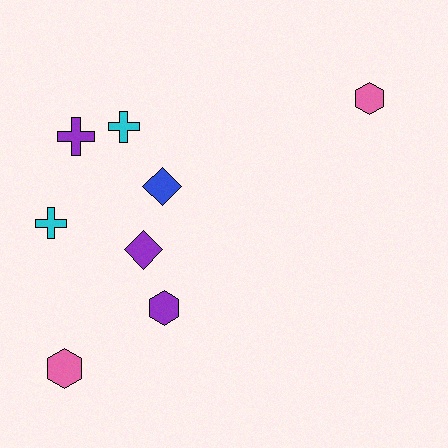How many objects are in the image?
There are 8 objects.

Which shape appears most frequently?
Cross, with 3 objects.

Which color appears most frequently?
Purple, with 3 objects.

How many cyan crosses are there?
There are 2 cyan crosses.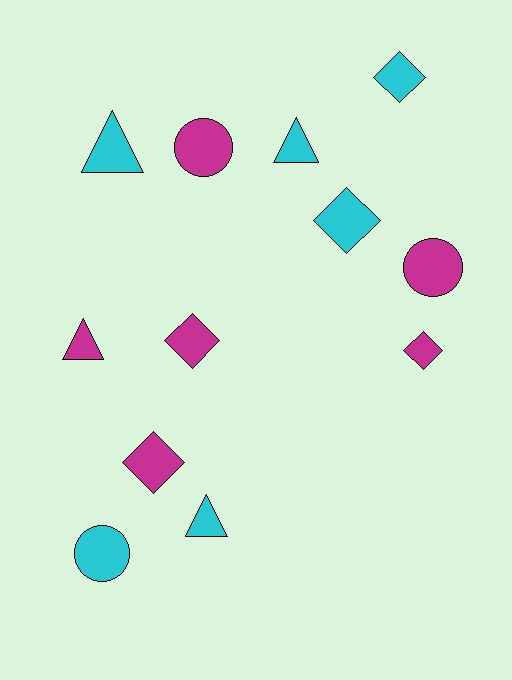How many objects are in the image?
There are 12 objects.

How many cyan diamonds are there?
There are 2 cyan diamonds.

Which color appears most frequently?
Magenta, with 6 objects.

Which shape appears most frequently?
Diamond, with 5 objects.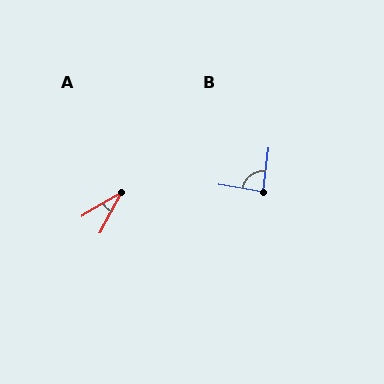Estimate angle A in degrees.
Approximately 31 degrees.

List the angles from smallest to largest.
A (31°), B (88°).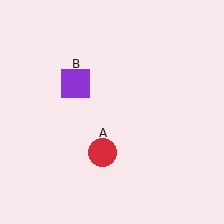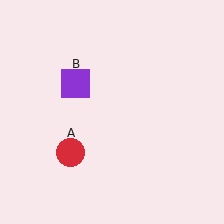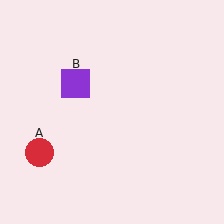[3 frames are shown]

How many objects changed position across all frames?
1 object changed position: red circle (object A).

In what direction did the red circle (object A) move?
The red circle (object A) moved left.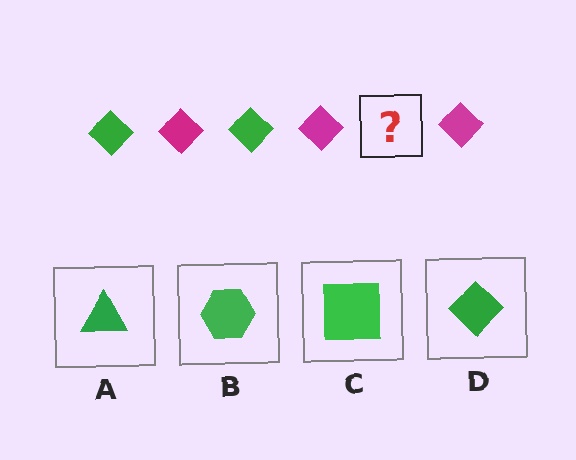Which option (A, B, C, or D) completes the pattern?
D.